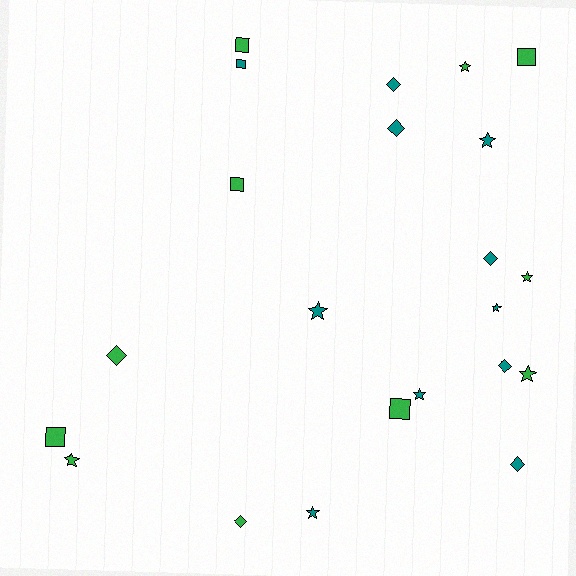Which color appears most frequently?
Teal, with 11 objects.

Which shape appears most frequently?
Star, with 9 objects.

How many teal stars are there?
There are 5 teal stars.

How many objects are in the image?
There are 22 objects.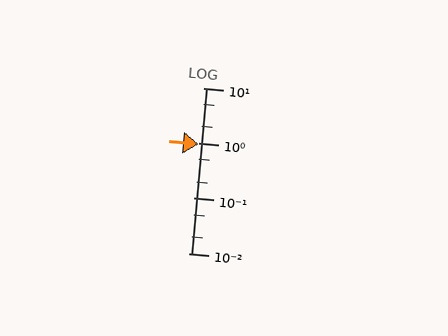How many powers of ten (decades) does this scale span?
The scale spans 3 decades, from 0.01 to 10.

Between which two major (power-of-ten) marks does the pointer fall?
The pointer is between 0.1 and 1.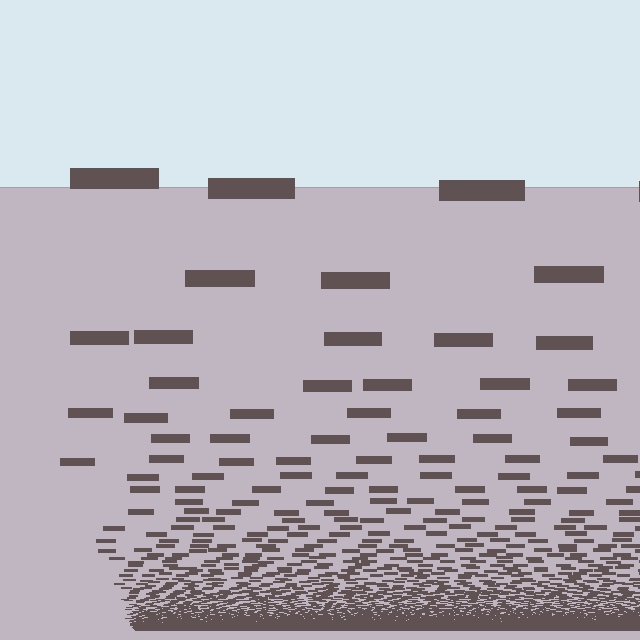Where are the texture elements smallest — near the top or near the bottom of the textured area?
Near the bottom.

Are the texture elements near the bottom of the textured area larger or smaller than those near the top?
Smaller. The gradient is inverted — elements near the bottom are smaller and denser.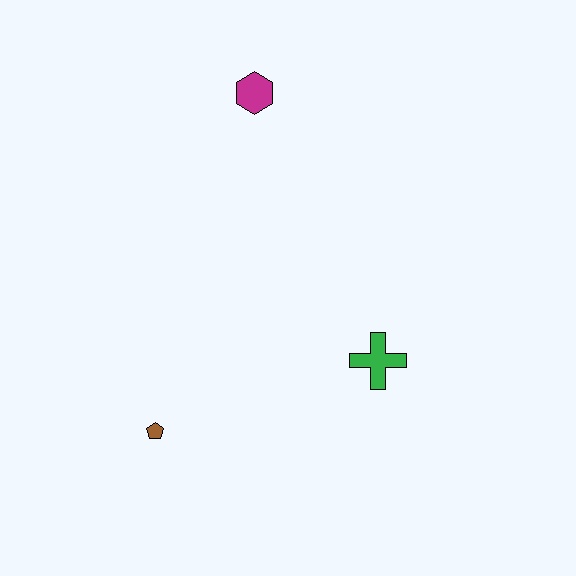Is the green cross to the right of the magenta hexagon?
Yes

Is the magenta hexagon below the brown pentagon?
No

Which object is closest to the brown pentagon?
The green cross is closest to the brown pentagon.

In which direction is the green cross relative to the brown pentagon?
The green cross is to the right of the brown pentagon.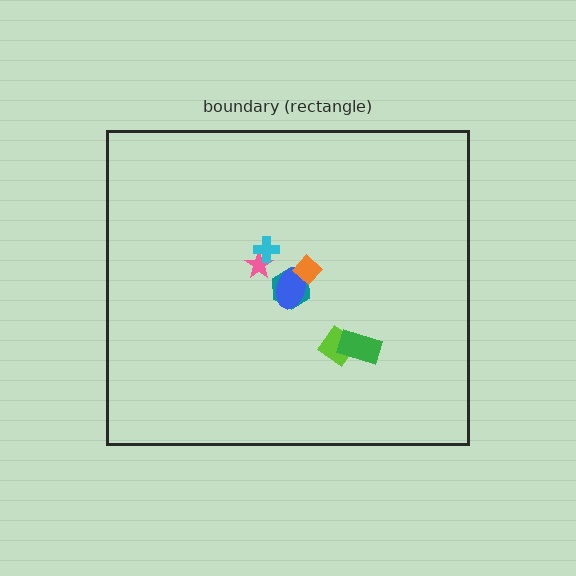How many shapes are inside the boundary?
7 inside, 0 outside.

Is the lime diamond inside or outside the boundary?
Inside.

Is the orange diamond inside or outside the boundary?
Inside.